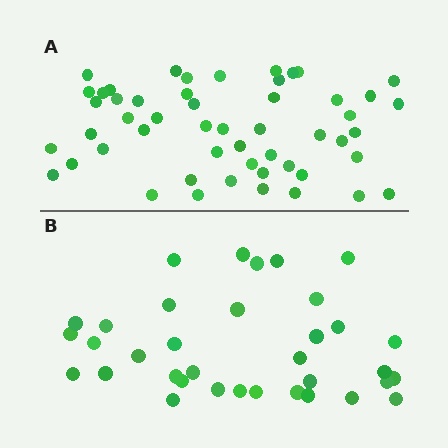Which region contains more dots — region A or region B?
Region A (the top region) has more dots.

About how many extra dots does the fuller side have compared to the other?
Region A has approximately 15 more dots than region B.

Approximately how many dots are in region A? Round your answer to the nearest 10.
About 50 dots. (The exact count is 52, which rounds to 50.)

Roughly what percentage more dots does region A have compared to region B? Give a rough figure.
About 50% more.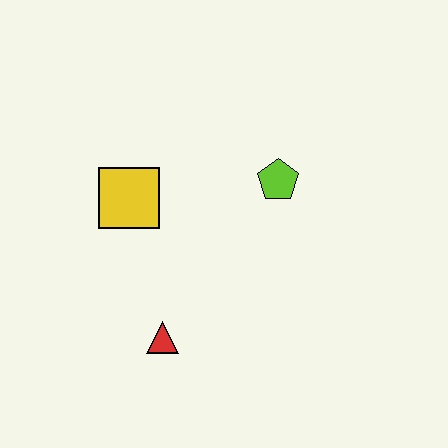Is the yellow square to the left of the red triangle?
Yes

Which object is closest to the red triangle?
The yellow square is closest to the red triangle.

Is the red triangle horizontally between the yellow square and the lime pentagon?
Yes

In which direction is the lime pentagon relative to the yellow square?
The lime pentagon is to the right of the yellow square.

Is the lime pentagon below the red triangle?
No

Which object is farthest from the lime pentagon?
The red triangle is farthest from the lime pentagon.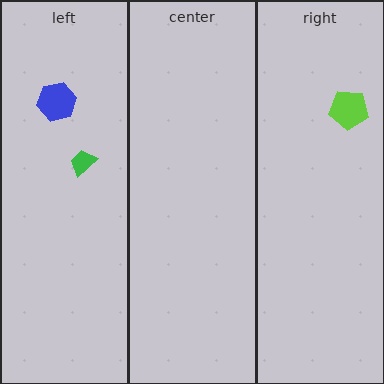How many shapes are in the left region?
2.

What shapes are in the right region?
The lime pentagon.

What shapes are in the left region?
The blue hexagon, the green trapezoid.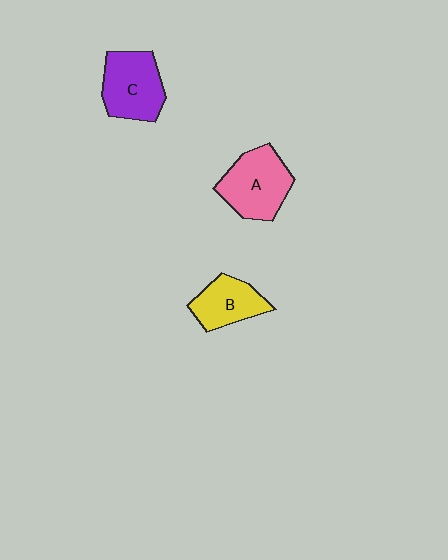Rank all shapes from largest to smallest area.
From largest to smallest: A (pink), C (purple), B (yellow).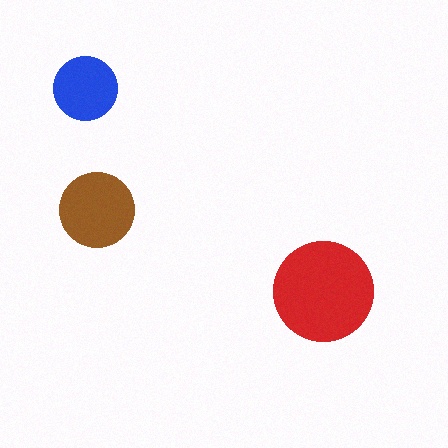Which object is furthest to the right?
The red circle is rightmost.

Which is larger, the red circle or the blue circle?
The red one.